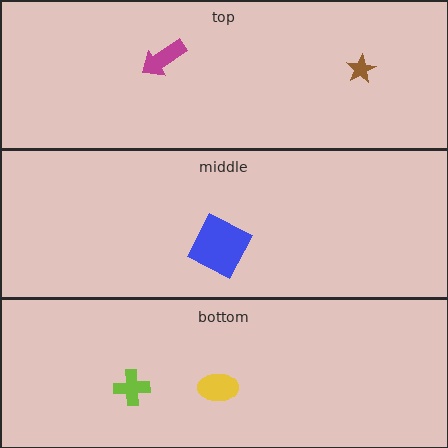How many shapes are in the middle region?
1.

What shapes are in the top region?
The magenta arrow, the brown star.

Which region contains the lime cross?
The bottom region.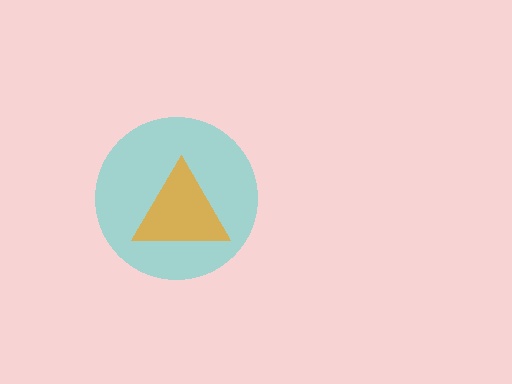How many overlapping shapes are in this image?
There are 2 overlapping shapes in the image.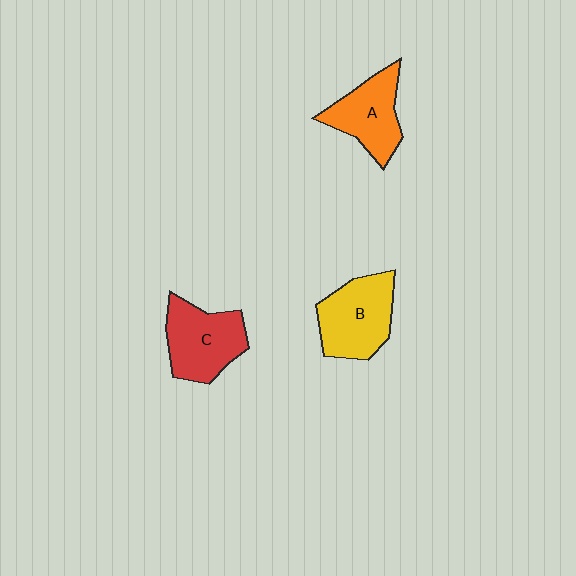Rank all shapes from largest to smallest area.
From largest to smallest: B (yellow), C (red), A (orange).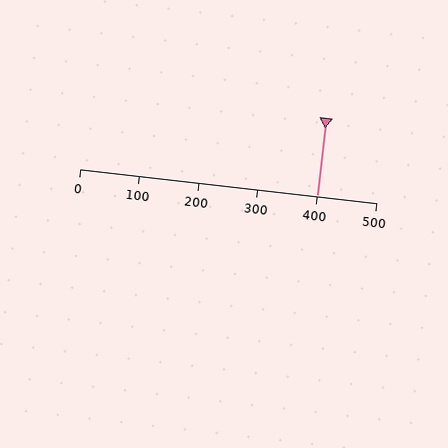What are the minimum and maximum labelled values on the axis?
The axis runs from 0 to 500.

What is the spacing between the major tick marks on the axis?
The major ticks are spaced 100 apart.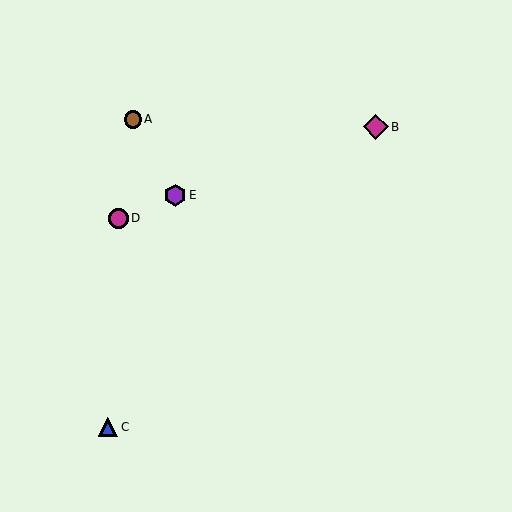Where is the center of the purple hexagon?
The center of the purple hexagon is at (175, 195).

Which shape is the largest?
The magenta diamond (labeled B) is the largest.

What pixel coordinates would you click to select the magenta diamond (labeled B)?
Click at (376, 127) to select the magenta diamond B.